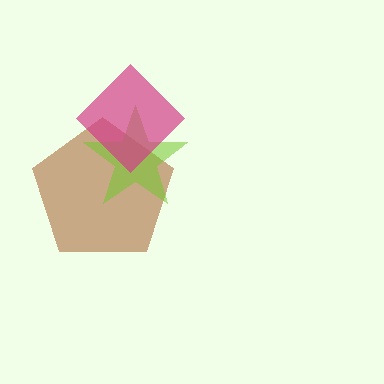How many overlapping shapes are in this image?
There are 3 overlapping shapes in the image.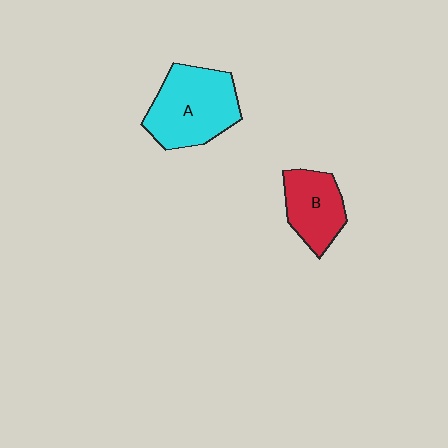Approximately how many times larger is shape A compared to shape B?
Approximately 1.6 times.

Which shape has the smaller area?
Shape B (red).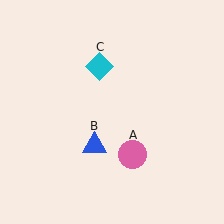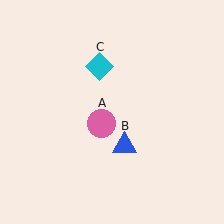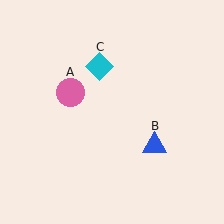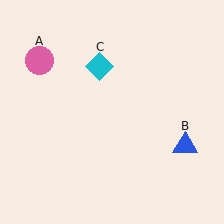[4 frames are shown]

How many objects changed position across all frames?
2 objects changed position: pink circle (object A), blue triangle (object B).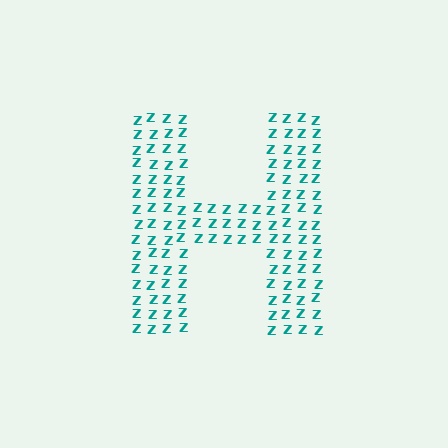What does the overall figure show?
The overall figure shows the letter H.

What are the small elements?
The small elements are letter Z's.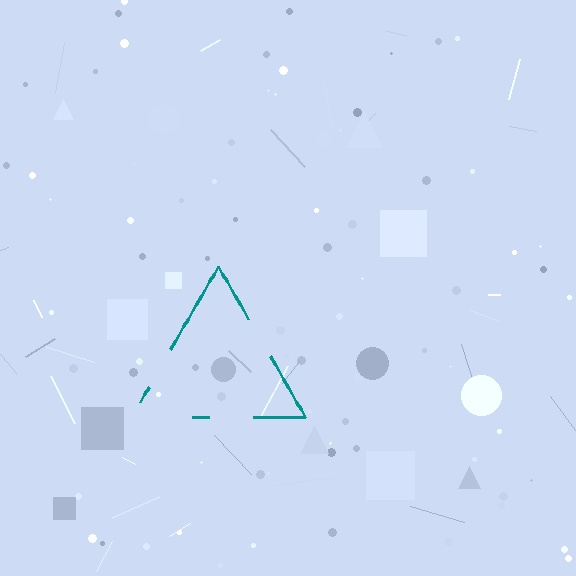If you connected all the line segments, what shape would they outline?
They would outline a triangle.